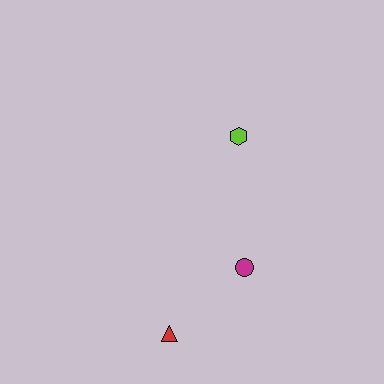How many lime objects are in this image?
There is 1 lime object.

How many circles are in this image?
There is 1 circle.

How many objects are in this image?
There are 3 objects.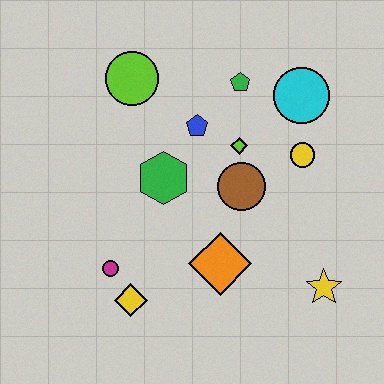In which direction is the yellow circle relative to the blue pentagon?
The yellow circle is to the right of the blue pentagon.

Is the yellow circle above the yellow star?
Yes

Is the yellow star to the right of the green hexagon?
Yes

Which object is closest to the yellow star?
The orange diamond is closest to the yellow star.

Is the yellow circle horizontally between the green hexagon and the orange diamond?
No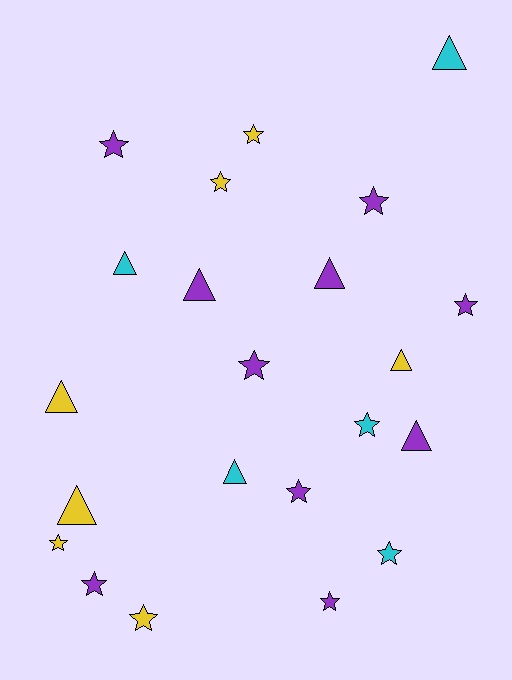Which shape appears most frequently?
Star, with 13 objects.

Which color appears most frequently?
Purple, with 10 objects.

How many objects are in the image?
There are 22 objects.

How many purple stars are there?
There are 7 purple stars.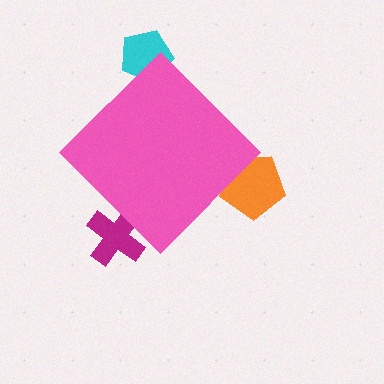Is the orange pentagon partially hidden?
Yes, the orange pentagon is partially hidden behind the pink diamond.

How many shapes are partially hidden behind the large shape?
3 shapes are partially hidden.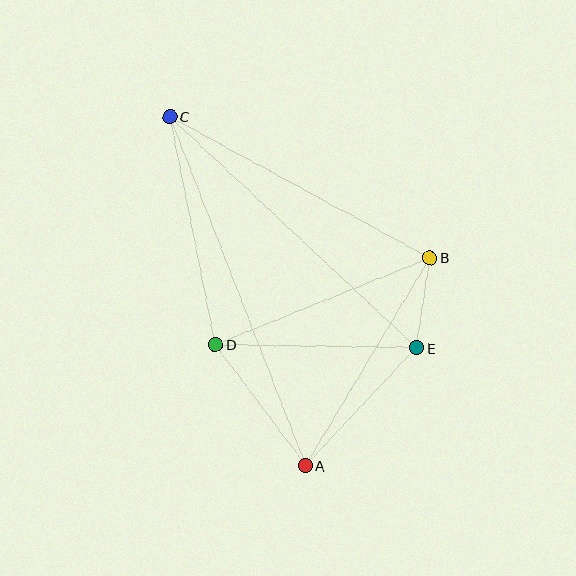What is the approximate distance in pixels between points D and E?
The distance between D and E is approximately 201 pixels.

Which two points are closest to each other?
Points B and E are closest to each other.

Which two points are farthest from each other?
Points A and C are farthest from each other.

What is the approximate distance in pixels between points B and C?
The distance between B and C is approximately 296 pixels.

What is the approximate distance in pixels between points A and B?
The distance between A and B is approximately 242 pixels.